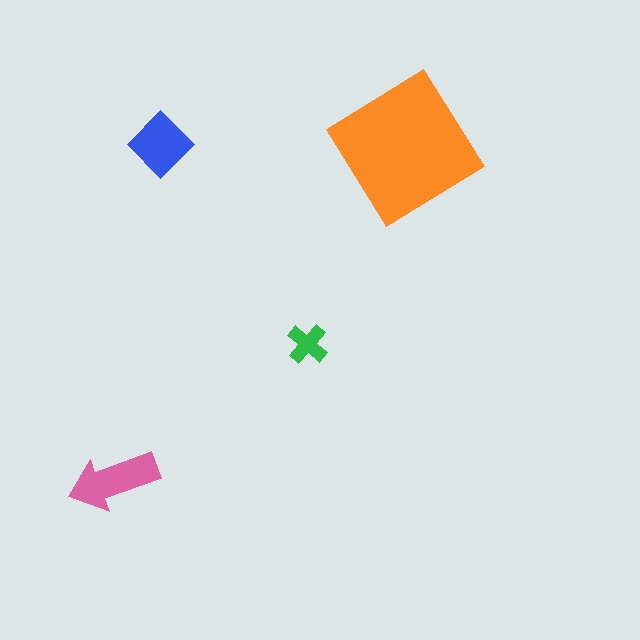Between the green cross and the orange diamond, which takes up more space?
The orange diamond.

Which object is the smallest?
The green cross.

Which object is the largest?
The orange diamond.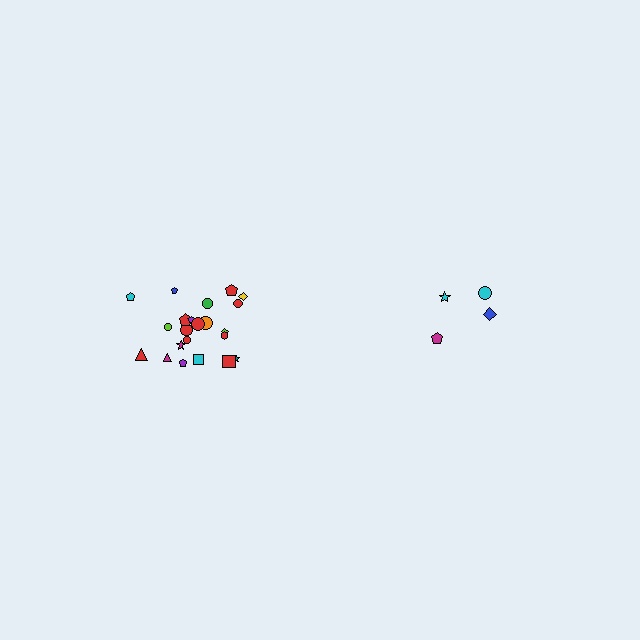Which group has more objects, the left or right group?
The left group.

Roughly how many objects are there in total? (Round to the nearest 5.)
Roughly 25 objects in total.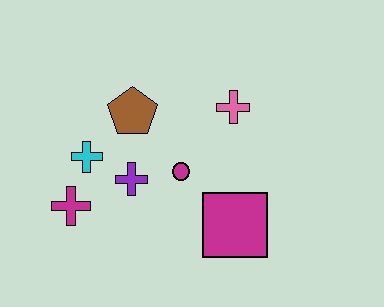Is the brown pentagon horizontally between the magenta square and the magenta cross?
Yes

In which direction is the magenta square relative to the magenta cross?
The magenta square is to the right of the magenta cross.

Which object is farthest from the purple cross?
The pink cross is farthest from the purple cross.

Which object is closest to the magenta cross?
The cyan cross is closest to the magenta cross.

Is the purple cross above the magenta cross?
Yes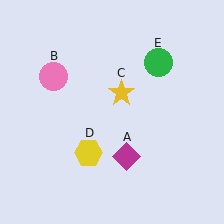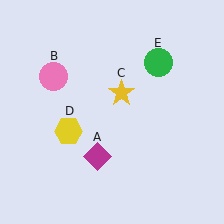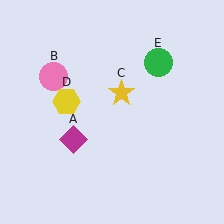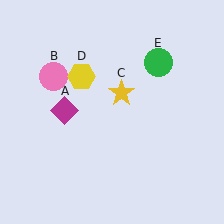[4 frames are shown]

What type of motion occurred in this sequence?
The magenta diamond (object A), yellow hexagon (object D) rotated clockwise around the center of the scene.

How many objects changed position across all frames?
2 objects changed position: magenta diamond (object A), yellow hexagon (object D).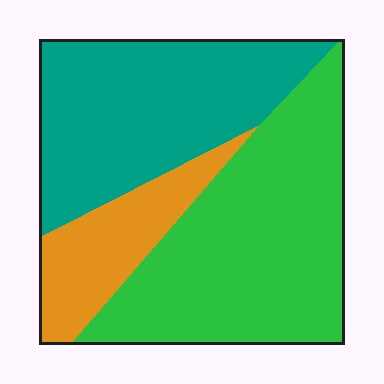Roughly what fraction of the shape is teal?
Teal covers 37% of the shape.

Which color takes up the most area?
Green, at roughly 45%.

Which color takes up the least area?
Orange, at roughly 15%.